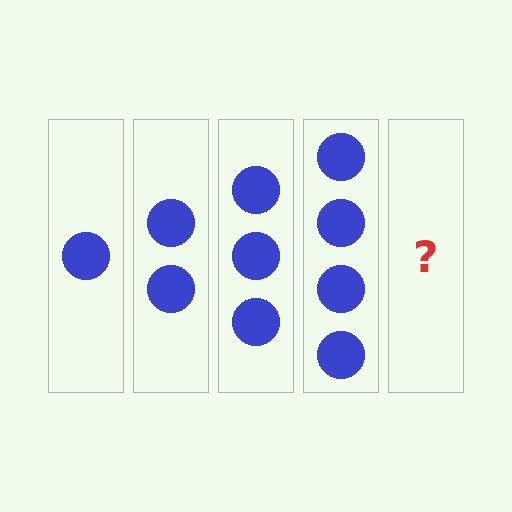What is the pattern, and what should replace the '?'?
The pattern is that each step adds one more circle. The '?' should be 5 circles.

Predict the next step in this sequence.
The next step is 5 circles.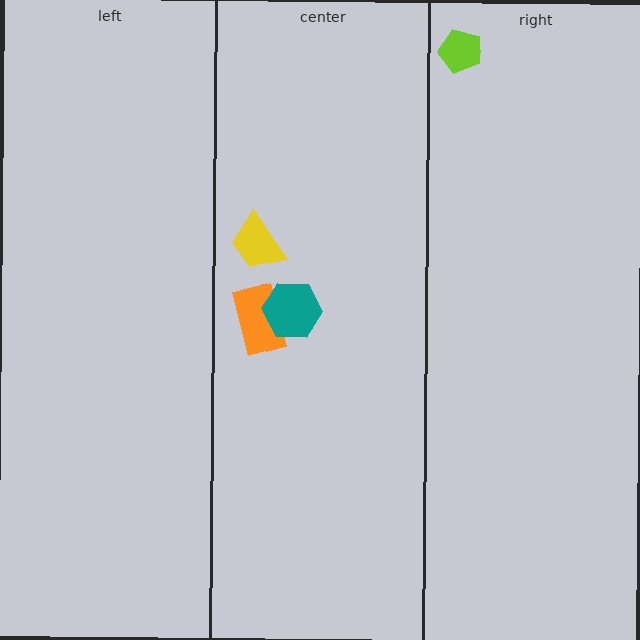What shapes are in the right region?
The lime pentagon.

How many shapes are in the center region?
3.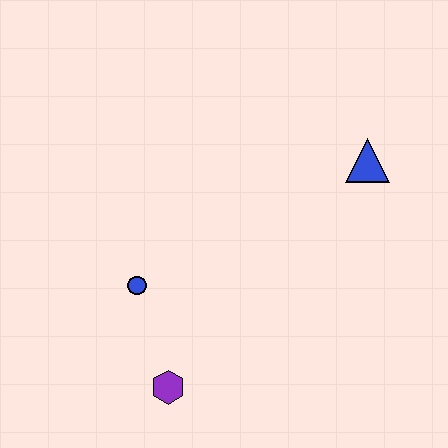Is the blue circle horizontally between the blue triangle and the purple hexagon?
No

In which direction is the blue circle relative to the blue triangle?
The blue circle is to the left of the blue triangle.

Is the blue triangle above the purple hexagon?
Yes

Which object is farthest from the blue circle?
The blue triangle is farthest from the blue circle.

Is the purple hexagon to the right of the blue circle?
Yes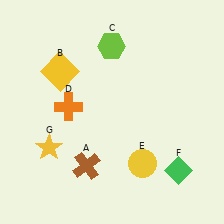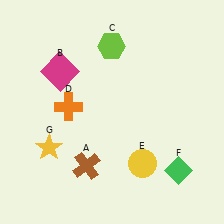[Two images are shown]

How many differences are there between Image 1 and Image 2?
There is 1 difference between the two images.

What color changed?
The square (B) changed from yellow in Image 1 to magenta in Image 2.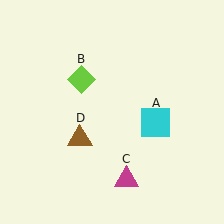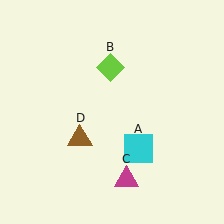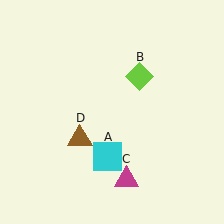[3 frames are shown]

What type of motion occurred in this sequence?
The cyan square (object A), lime diamond (object B) rotated clockwise around the center of the scene.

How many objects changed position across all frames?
2 objects changed position: cyan square (object A), lime diamond (object B).